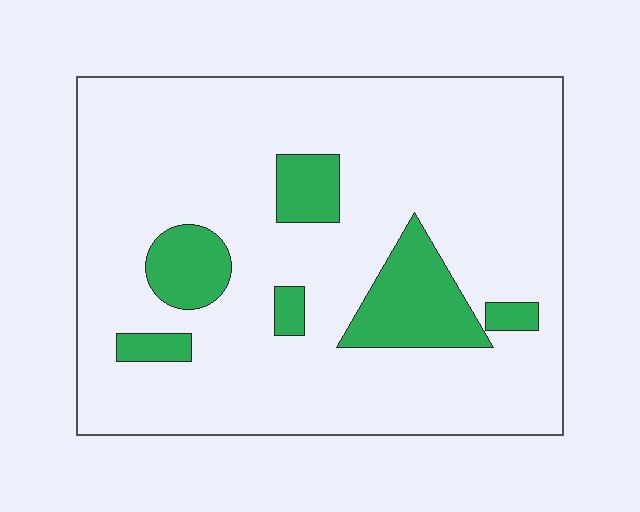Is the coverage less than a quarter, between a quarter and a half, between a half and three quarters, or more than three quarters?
Less than a quarter.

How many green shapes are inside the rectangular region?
6.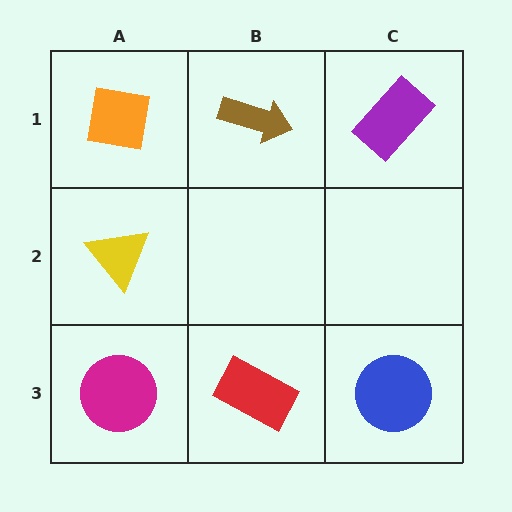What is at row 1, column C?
A purple rectangle.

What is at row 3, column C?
A blue circle.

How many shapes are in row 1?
3 shapes.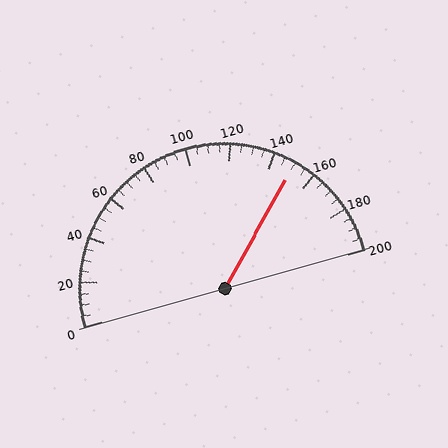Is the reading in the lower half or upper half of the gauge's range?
The reading is in the upper half of the range (0 to 200).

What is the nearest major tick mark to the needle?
The nearest major tick mark is 160.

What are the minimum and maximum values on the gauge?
The gauge ranges from 0 to 200.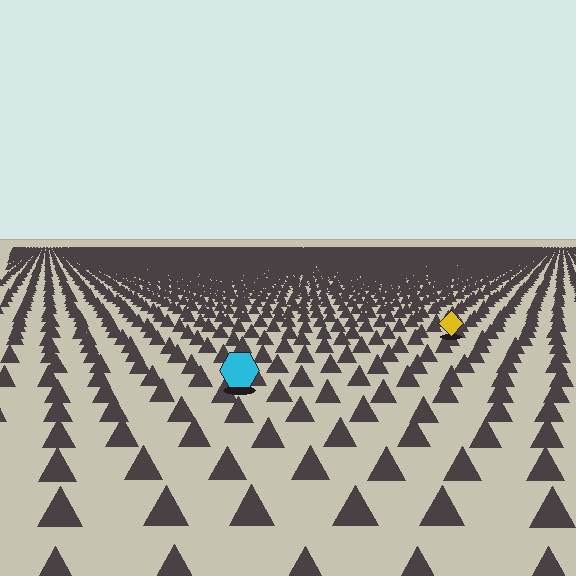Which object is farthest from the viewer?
The yellow diamond is farthest from the viewer. It appears smaller and the ground texture around it is denser.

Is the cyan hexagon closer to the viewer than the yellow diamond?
Yes. The cyan hexagon is closer — you can tell from the texture gradient: the ground texture is coarser near it.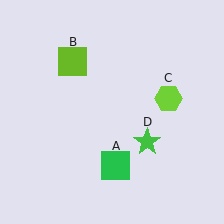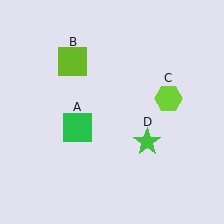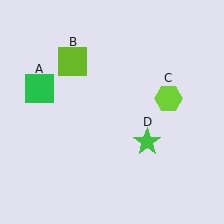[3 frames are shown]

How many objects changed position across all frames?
1 object changed position: green square (object A).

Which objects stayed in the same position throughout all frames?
Lime square (object B) and lime hexagon (object C) and green star (object D) remained stationary.